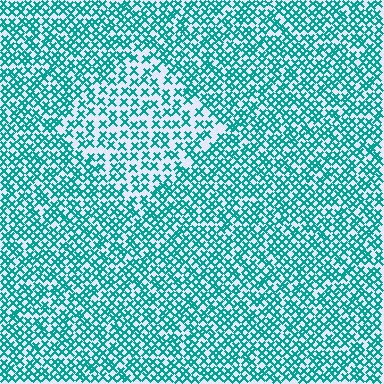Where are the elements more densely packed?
The elements are more densely packed outside the diamond boundary.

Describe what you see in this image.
The image contains small teal elements arranged at two different densities. A diamond-shaped region is visible where the elements are less densely packed than the surrounding area.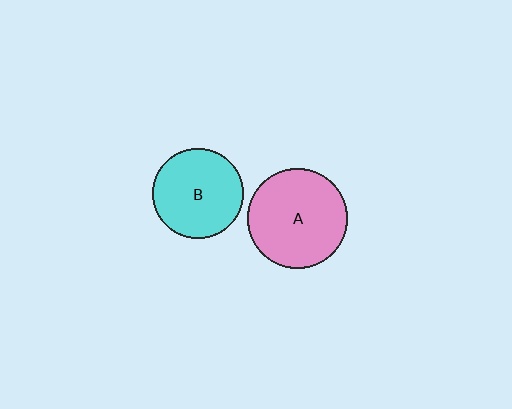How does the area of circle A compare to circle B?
Approximately 1.2 times.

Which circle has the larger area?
Circle A (pink).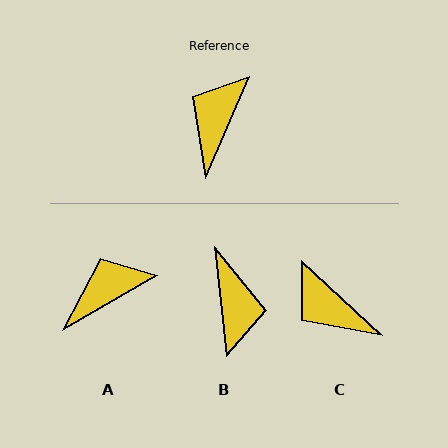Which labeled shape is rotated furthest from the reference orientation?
B, about 150 degrees away.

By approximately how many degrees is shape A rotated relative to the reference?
Approximately 36 degrees clockwise.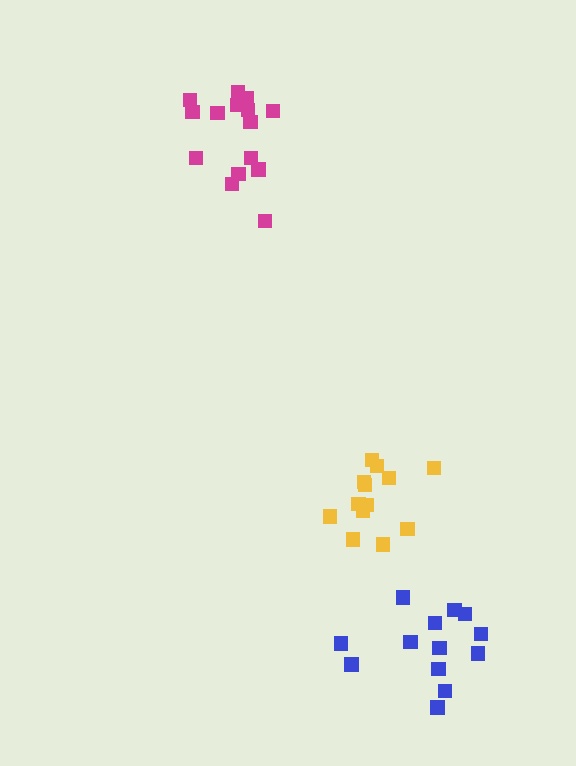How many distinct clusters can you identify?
There are 3 distinct clusters.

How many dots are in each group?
Group 1: 15 dots, Group 2: 13 dots, Group 3: 13 dots (41 total).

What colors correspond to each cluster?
The clusters are colored: magenta, blue, yellow.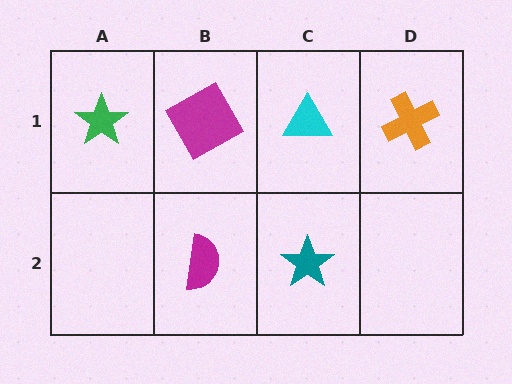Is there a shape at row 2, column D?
No, that cell is empty.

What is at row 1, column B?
A magenta square.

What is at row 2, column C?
A teal star.